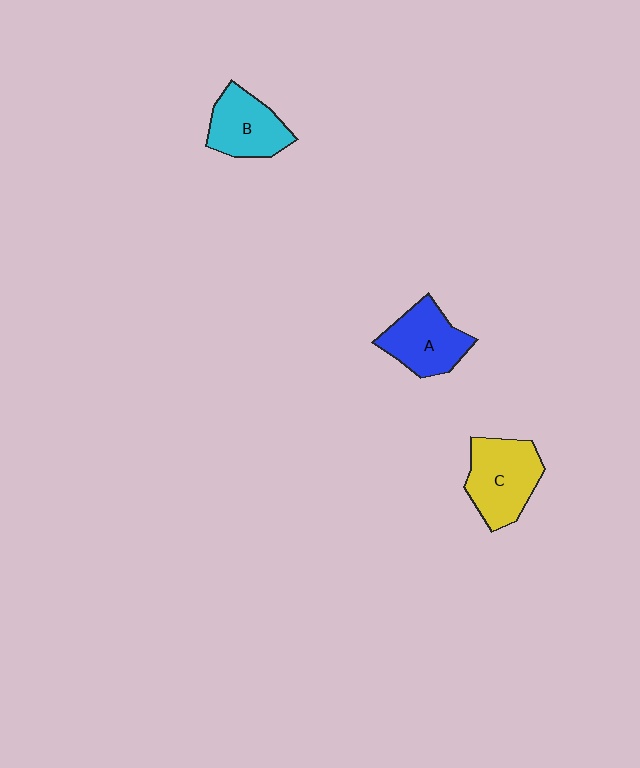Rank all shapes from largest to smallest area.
From largest to smallest: C (yellow), A (blue), B (cyan).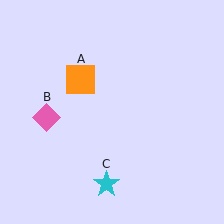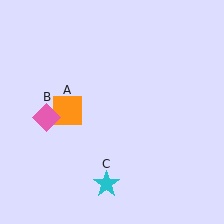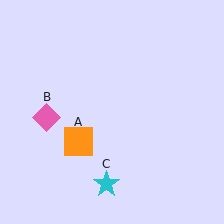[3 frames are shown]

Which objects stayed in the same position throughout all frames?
Pink diamond (object B) and cyan star (object C) remained stationary.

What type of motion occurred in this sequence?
The orange square (object A) rotated counterclockwise around the center of the scene.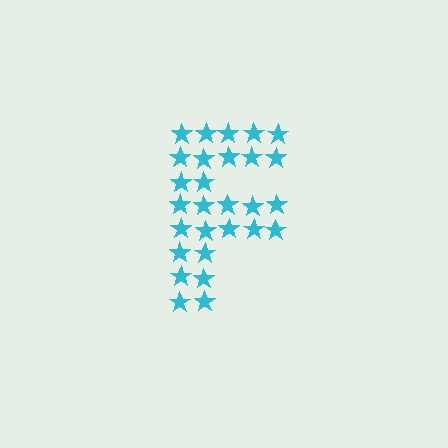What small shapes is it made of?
It is made of small stars.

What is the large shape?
The large shape is the letter F.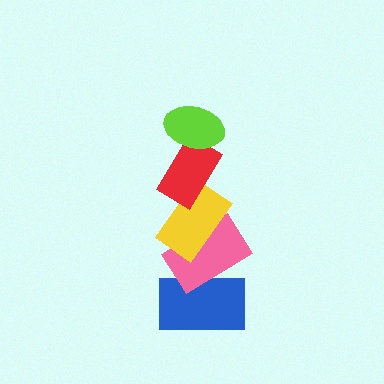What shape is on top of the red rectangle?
The lime ellipse is on top of the red rectangle.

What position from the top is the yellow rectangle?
The yellow rectangle is 3rd from the top.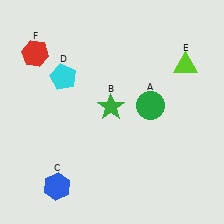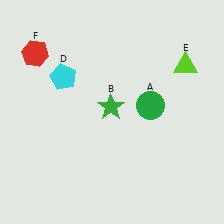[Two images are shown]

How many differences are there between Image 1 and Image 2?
There is 1 difference between the two images.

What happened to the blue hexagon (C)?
The blue hexagon (C) was removed in Image 2. It was in the bottom-left area of Image 1.